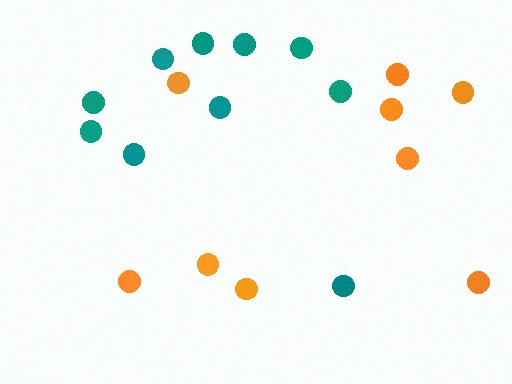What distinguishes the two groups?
There are 2 groups: one group of teal circles (10) and one group of orange circles (9).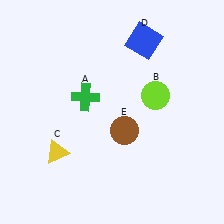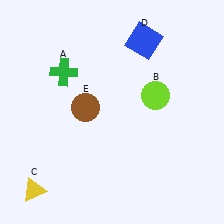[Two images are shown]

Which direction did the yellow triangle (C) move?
The yellow triangle (C) moved down.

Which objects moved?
The objects that moved are: the green cross (A), the yellow triangle (C), the brown circle (E).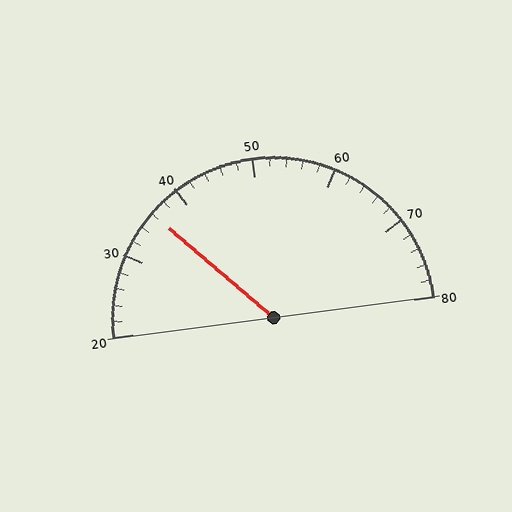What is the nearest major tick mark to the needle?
The nearest major tick mark is 40.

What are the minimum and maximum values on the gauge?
The gauge ranges from 20 to 80.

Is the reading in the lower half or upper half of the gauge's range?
The reading is in the lower half of the range (20 to 80).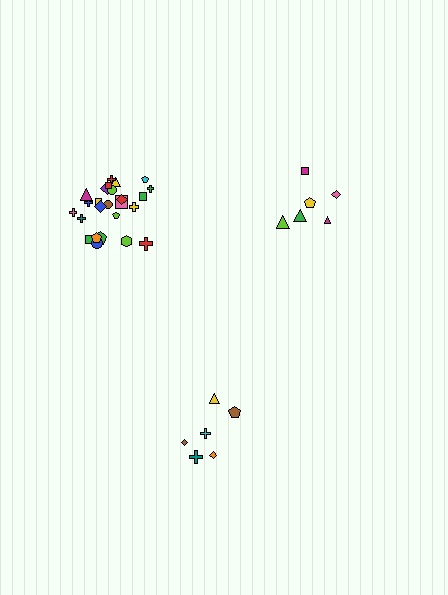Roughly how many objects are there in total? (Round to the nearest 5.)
Roughly 35 objects in total.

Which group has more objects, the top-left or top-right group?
The top-left group.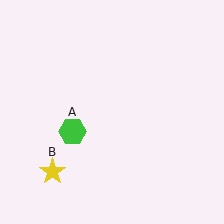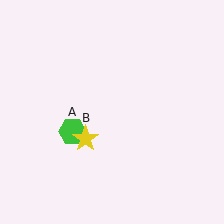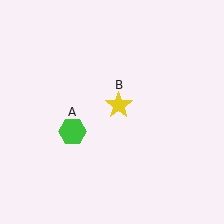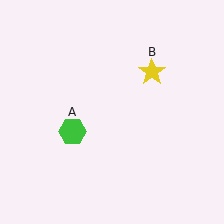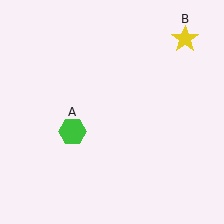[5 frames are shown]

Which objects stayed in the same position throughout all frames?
Green hexagon (object A) remained stationary.